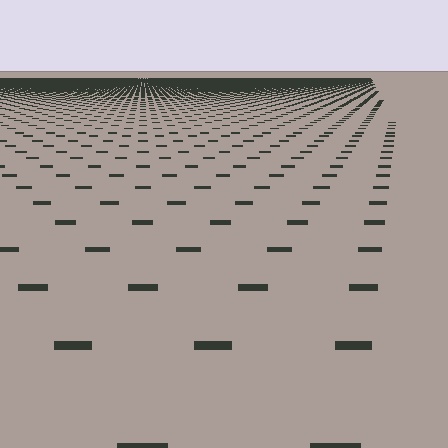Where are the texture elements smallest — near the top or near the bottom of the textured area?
Near the top.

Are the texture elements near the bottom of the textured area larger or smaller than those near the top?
Larger. Near the bottom, elements are closer to the viewer and appear at a bigger on-screen size.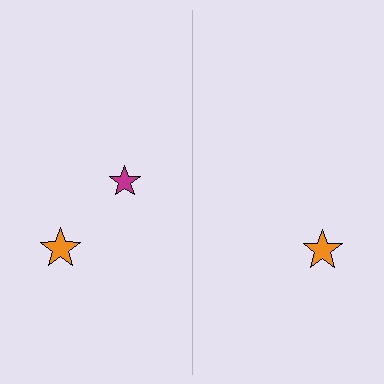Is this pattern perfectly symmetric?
No, the pattern is not perfectly symmetric. A magenta star is missing from the right side.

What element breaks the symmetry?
A magenta star is missing from the right side.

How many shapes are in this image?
There are 3 shapes in this image.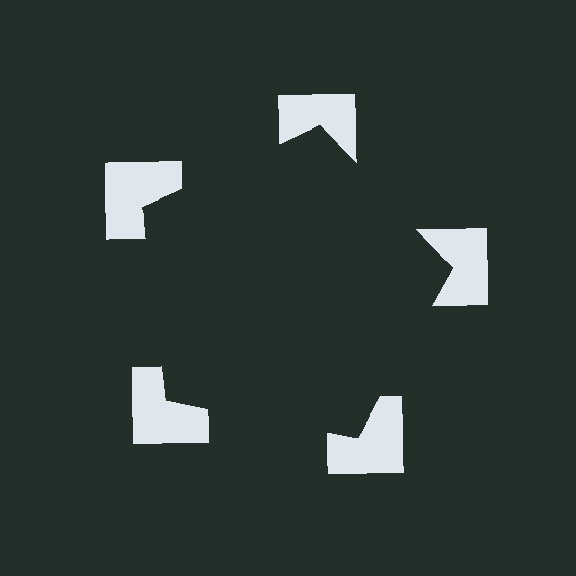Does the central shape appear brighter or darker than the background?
It typically appears slightly darker than the background, even though no actual brightness change is drawn.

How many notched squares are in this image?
There are 5 — one at each vertex of the illusory pentagon.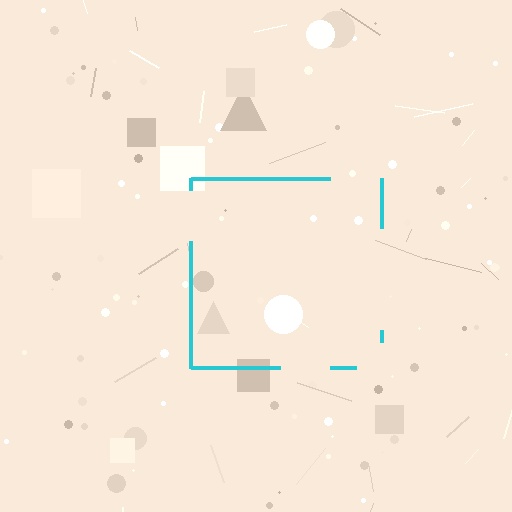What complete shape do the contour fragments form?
The contour fragments form a square.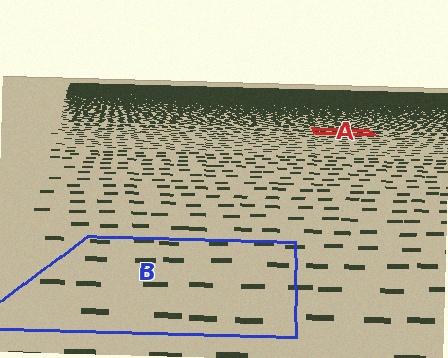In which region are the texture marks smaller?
The texture marks are smaller in region A, because it is farther away.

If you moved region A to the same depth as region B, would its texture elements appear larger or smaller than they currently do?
They would appear larger. At a closer depth, the same texture elements are projected at a bigger on-screen size.